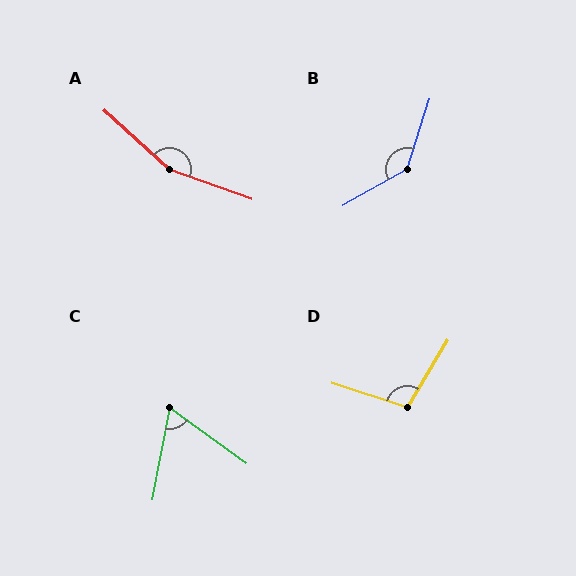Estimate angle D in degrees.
Approximately 103 degrees.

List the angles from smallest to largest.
C (65°), D (103°), B (137°), A (157°).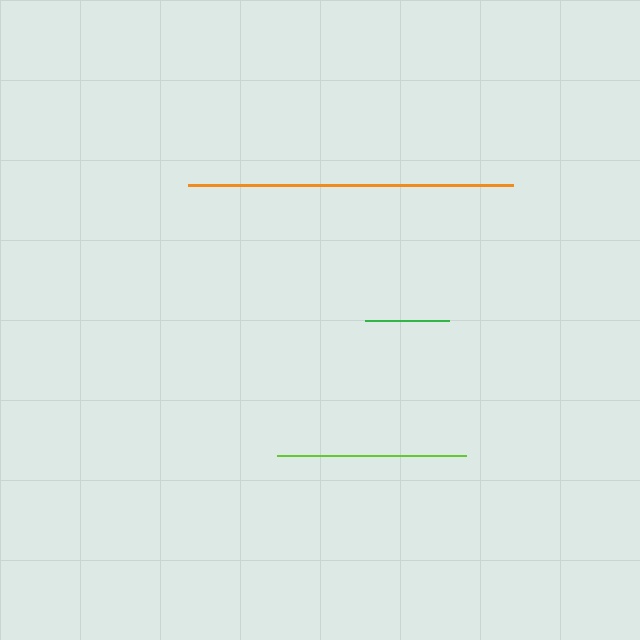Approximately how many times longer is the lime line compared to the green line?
The lime line is approximately 2.2 times the length of the green line.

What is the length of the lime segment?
The lime segment is approximately 189 pixels long.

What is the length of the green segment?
The green segment is approximately 85 pixels long.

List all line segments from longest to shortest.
From longest to shortest: orange, lime, green.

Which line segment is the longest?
The orange line is the longest at approximately 325 pixels.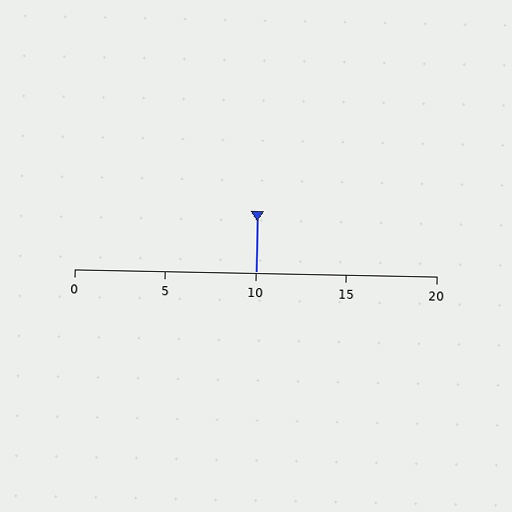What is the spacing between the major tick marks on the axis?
The major ticks are spaced 5 apart.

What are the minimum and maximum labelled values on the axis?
The axis runs from 0 to 20.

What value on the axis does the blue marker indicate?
The marker indicates approximately 10.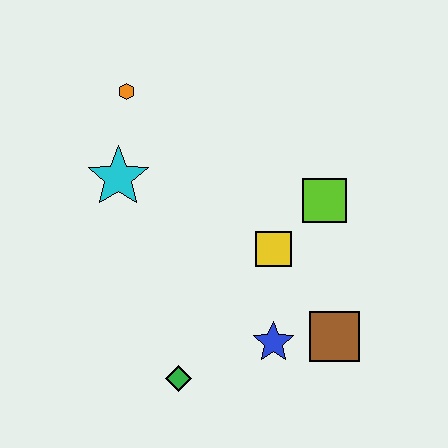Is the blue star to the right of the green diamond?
Yes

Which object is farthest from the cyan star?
The brown square is farthest from the cyan star.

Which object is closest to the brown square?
The blue star is closest to the brown square.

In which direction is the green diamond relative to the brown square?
The green diamond is to the left of the brown square.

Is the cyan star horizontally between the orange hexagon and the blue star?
No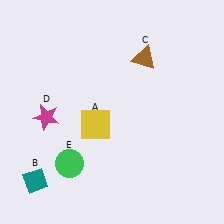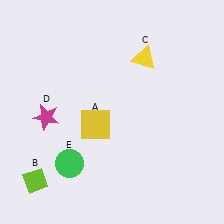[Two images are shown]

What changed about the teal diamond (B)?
In Image 1, B is teal. In Image 2, it changed to lime.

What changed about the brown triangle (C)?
In Image 1, C is brown. In Image 2, it changed to yellow.